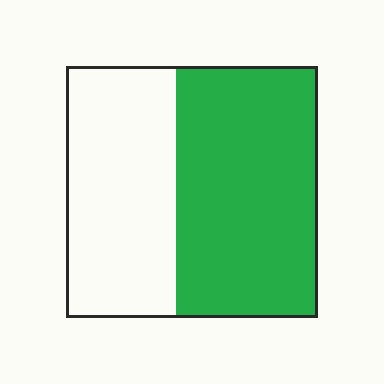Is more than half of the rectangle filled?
Yes.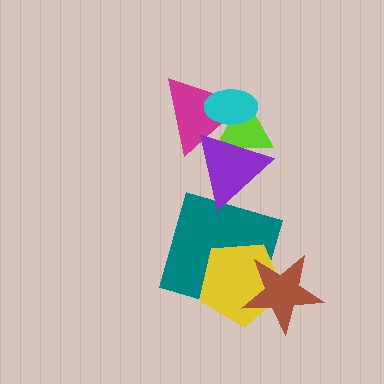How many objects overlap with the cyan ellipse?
3 objects overlap with the cyan ellipse.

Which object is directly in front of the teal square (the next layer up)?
The yellow pentagon is directly in front of the teal square.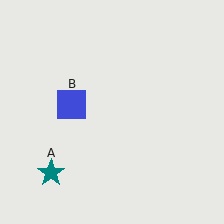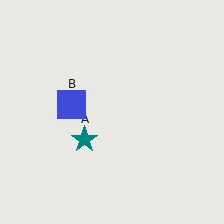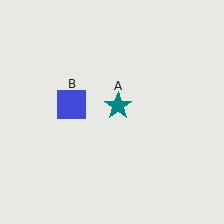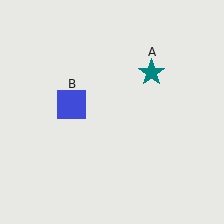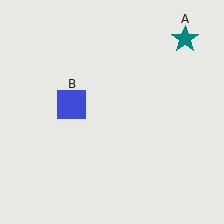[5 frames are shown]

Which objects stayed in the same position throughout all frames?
Blue square (object B) remained stationary.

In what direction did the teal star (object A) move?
The teal star (object A) moved up and to the right.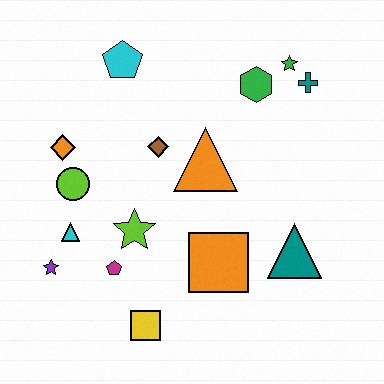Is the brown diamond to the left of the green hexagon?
Yes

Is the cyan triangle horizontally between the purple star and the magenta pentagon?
Yes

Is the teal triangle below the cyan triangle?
Yes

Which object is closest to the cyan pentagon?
The brown diamond is closest to the cyan pentagon.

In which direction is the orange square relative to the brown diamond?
The orange square is below the brown diamond.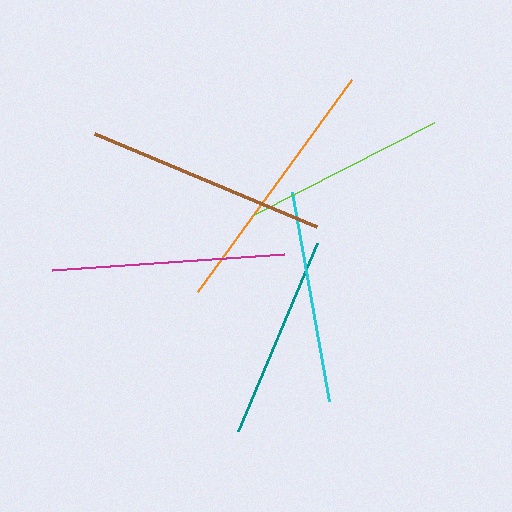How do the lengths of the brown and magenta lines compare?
The brown and magenta lines are approximately the same length.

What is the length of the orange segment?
The orange segment is approximately 262 pixels long.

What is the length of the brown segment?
The brown segment is approximately 241 pixels long.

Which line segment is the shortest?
The lime line is the shortest at approximately 202 pixels.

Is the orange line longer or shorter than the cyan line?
The orange line is longer than the cyan line.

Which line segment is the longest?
The orange line is the longest at approximately 262 pixels.